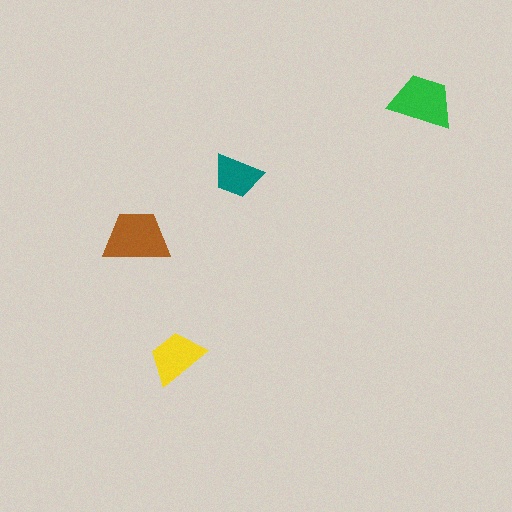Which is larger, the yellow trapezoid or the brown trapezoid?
The brown one.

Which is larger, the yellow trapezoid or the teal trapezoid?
The yellow one.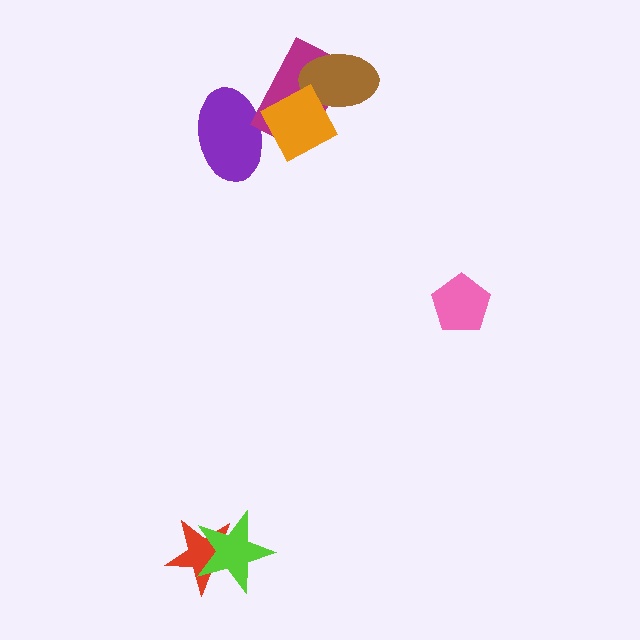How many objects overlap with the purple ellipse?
1 object overlaps with the purple ellipse.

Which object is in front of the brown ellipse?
The orange square is in front of the brown ellipse.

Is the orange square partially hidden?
No, no other shape covers it.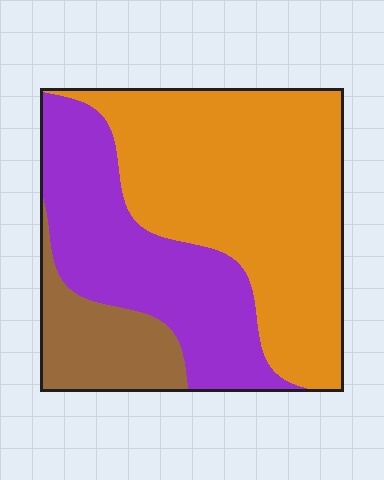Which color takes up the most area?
Orange, at roughly 50%.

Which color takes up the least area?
Brown, at roughly 15%.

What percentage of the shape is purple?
Purple takes up about one third (1/3) of the shape.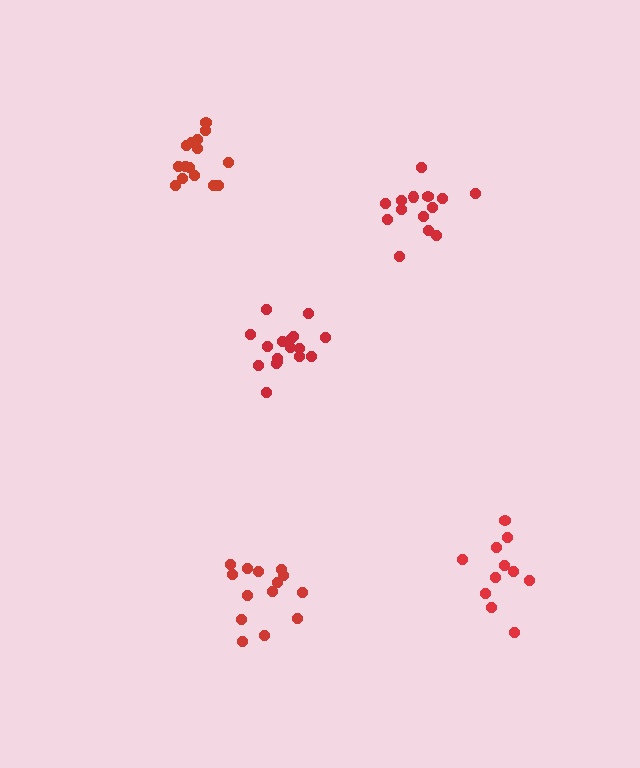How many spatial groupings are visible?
There are 5 spatial groupings.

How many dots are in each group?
Group 1: 14 dots, Group 2: 14 dots, Group 3: 17 dots, Group 4: 11 dots, Group 5: 15 dots (71 total).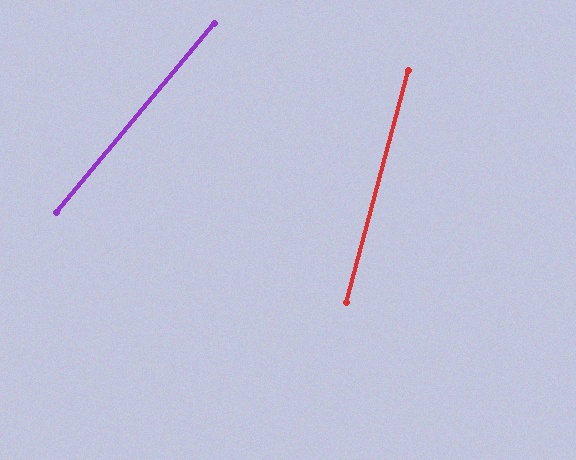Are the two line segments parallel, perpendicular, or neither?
Neither parallel nor perpendicular — they differ by about 25°.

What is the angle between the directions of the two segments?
Approximately 25 degrees.